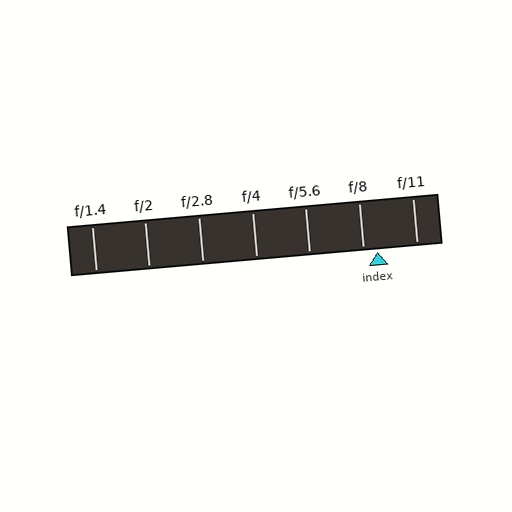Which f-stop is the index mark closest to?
The index mark is closest to f/8.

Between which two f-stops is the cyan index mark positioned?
The index mark is between f/8 and f/11.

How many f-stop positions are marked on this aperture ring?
There are 7 f-stop positions marked.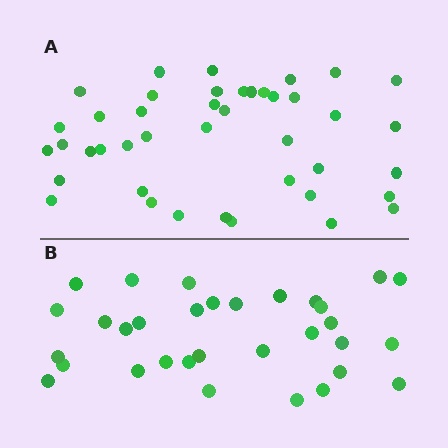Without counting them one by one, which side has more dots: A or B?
Region A (the top region) has more dots.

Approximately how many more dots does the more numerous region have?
Region A has roughly 10 or so more dots than region B.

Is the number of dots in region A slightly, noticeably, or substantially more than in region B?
Region A has noticeably more, but not dramatically so. The ratio is roughly 1.3 to 1.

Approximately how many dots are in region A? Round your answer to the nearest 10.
About 40 dots. (The exact count is 42, which rounds to 40.)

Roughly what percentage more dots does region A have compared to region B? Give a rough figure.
About 30% more.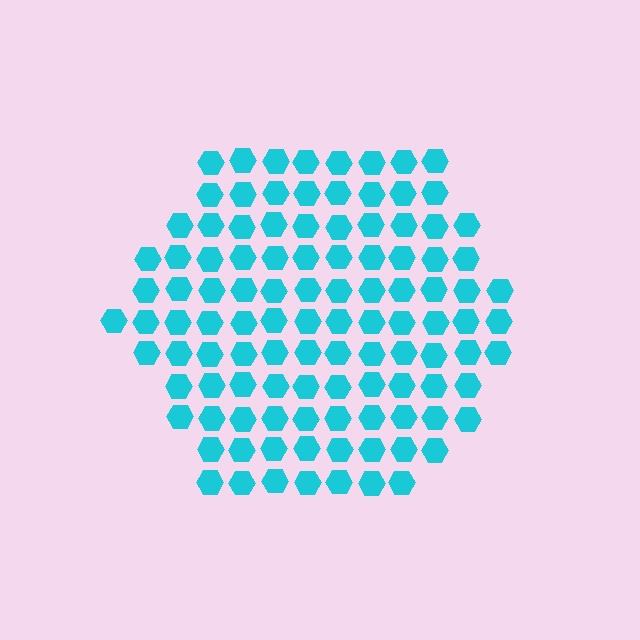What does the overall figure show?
The overall figure shows a hexagon.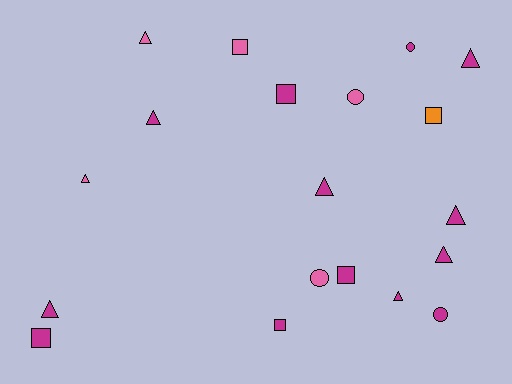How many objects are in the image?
There are 19 objects.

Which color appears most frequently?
Magenta, with 13 objects.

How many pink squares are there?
There is 1 pink square.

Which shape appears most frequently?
Triangle, with 9 objects.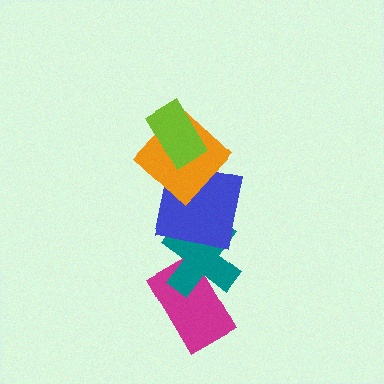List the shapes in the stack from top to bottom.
From top to bottom: the lime rectangle, the orange diamond, the blue square, the teal cross, the magenta rectangle.